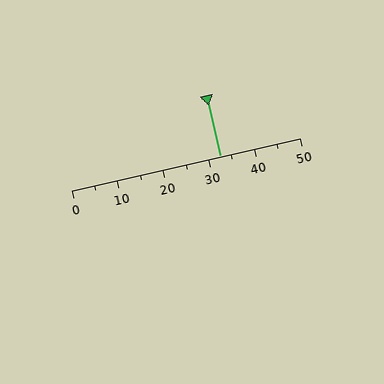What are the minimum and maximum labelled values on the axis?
The axis runs from 0 to 50.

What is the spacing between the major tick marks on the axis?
The major ticks are spaced 10 apart.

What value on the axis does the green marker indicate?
The marker indicates approximately 32.5.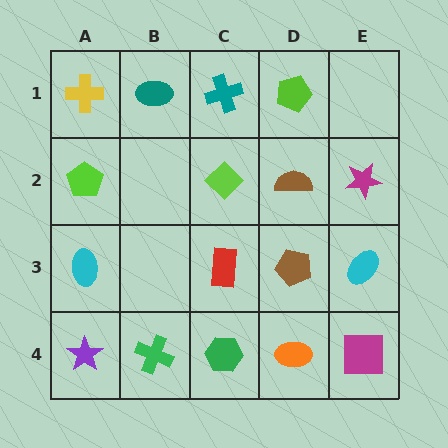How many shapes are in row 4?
5 shapes.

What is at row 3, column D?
A brown pentagon.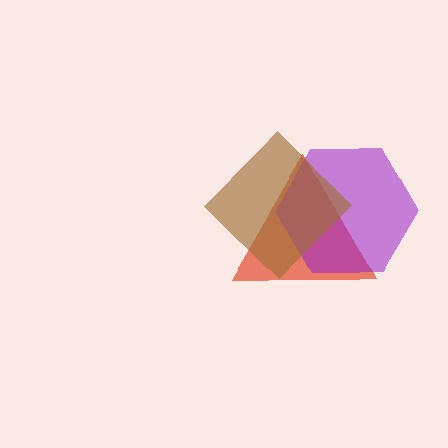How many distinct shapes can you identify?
There are 3 distinct shapes: a red triangle, a purple hexagon, a brown diamond.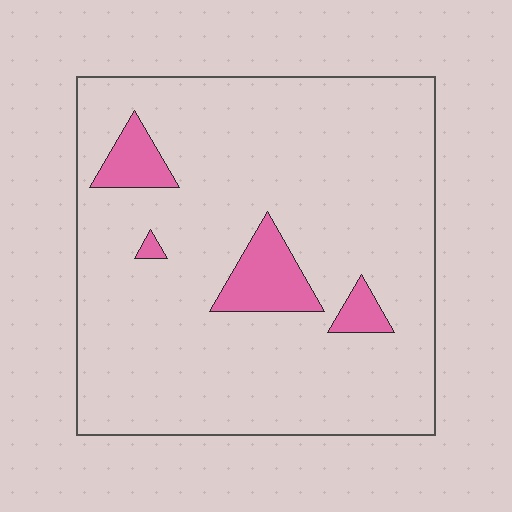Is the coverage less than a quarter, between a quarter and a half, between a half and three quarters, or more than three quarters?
Less than a quarter.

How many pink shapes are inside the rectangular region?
4.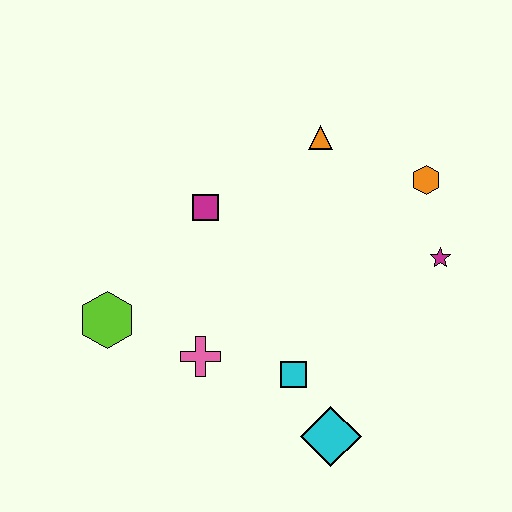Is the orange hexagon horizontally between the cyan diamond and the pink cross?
No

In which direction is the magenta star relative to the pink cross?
The magenta star is to the right of the pink cross.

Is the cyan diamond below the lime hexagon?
Yes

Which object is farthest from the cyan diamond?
The orange triangle is farthest from the cyan diamond.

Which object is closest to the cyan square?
The cyan diamond is closest to the cyan square.